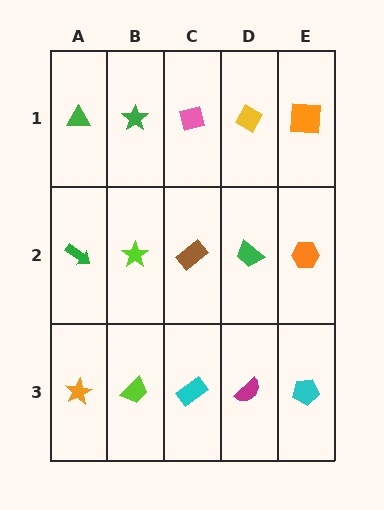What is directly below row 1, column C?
A brown rectangle.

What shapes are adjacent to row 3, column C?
A brown rectangle (row 2, column C), a lime trapezoid (row 3, column B), a magenta semicircle (row 3, column D).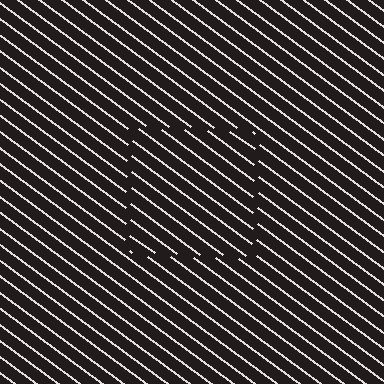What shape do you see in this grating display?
An illusory square. The interior of the shape contains the same grating, shifted by half a period — the contour is defined by the phase discontinuity where line-ends from the inner and outer gratings abut.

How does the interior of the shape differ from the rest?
The interior of the shape contains the same grating, shifted by half a period — the contour is defined by the phase discontinuity where line-ends from the inner and outer gratings abut.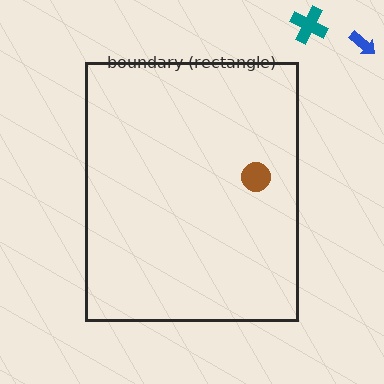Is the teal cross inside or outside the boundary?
Outside.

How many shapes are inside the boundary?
1 inside, 2 outside.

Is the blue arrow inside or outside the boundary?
Outside.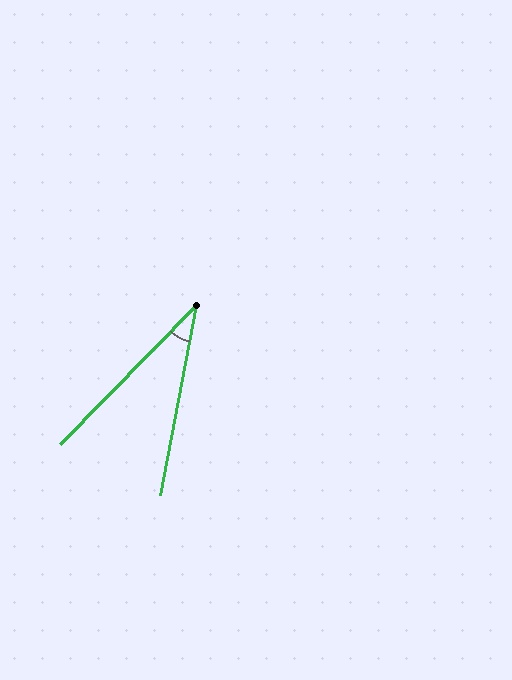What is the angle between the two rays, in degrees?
Approximately 34 degrees.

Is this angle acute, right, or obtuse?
It is acute.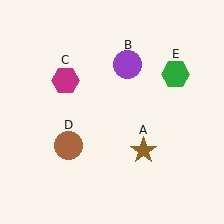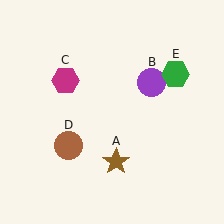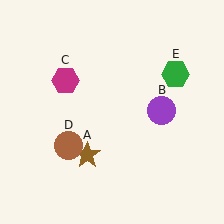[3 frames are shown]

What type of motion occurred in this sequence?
The brown star (object A), purple circle (object B) rotated clockwise around the center of the scene.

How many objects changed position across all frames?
2 objects changed position: brown star (object A), purple circle (object B).